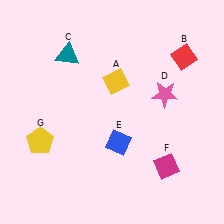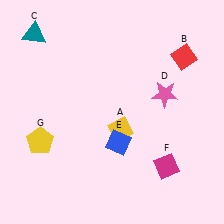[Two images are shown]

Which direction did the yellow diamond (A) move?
The yellow diamond (A) moved down.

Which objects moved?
The objects that moved are: the yellow diamond (A), the teal triangle (C).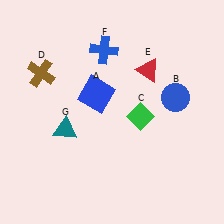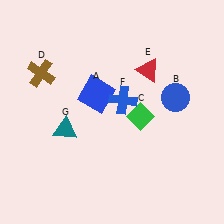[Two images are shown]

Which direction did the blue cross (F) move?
The blue cross (F) moved down.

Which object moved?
The blue cross (F) moved down.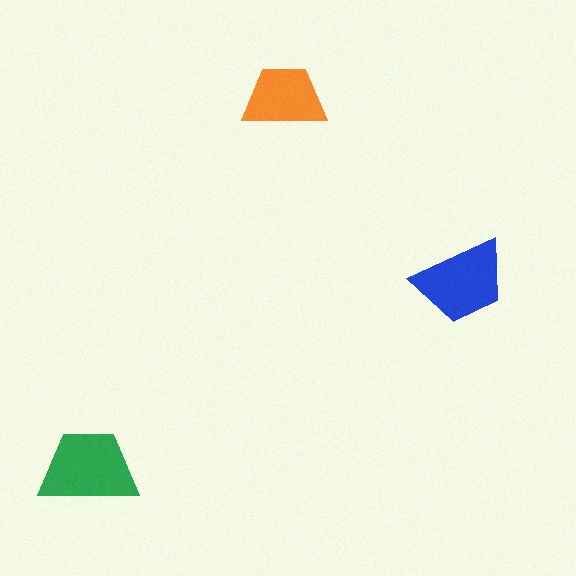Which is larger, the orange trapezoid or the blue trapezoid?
The blue one.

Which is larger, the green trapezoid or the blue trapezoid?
The green one.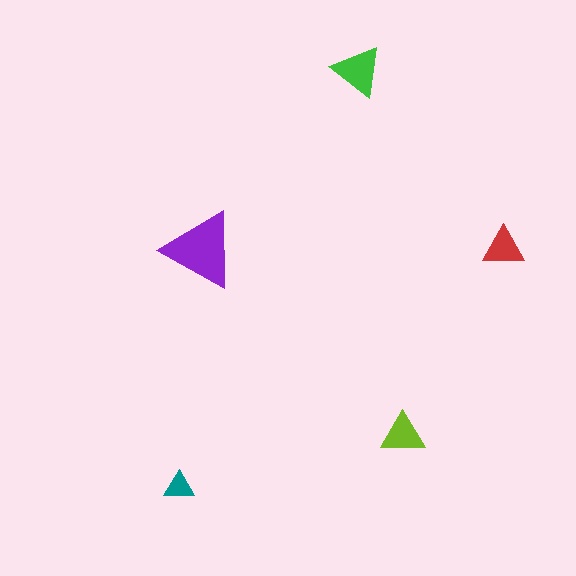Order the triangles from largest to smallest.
the purple one, the green one, the lime one, the red one, the teal one.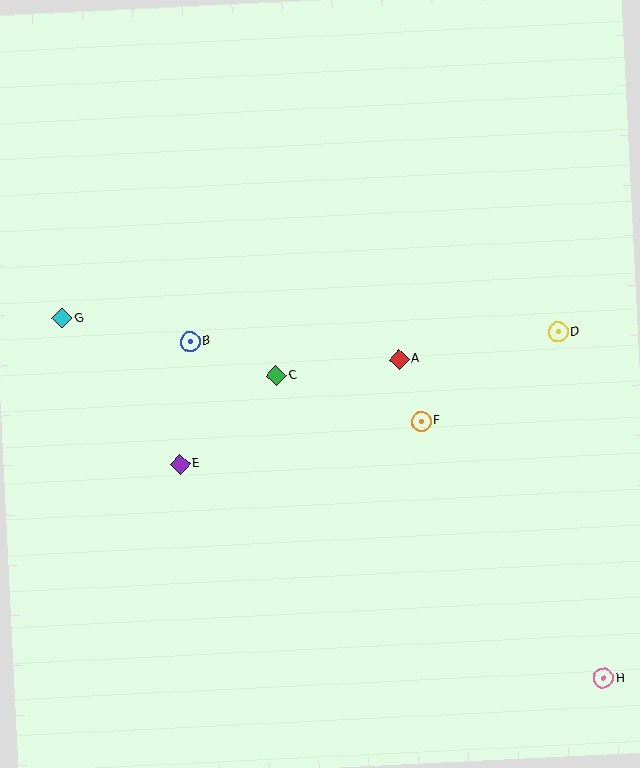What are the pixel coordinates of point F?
Point F is at (421, 421).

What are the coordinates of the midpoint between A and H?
The midpoint between A and H is at (501, 519).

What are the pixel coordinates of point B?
Point B is at (190, 342).